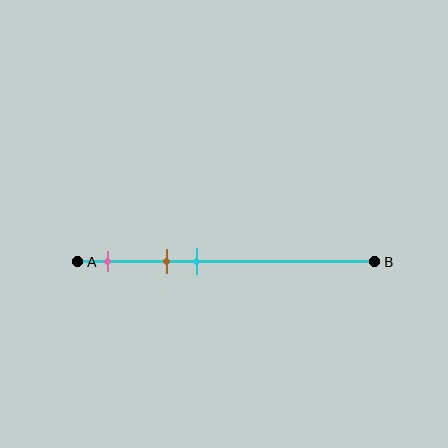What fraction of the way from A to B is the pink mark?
The pink mark is approximately 10% (0.1) of the way from A to B.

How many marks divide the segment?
There are 3 marks dividing the segment.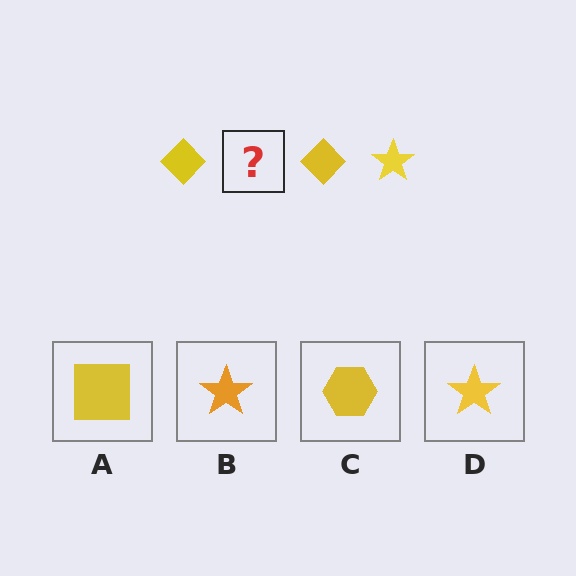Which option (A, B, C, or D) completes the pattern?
D.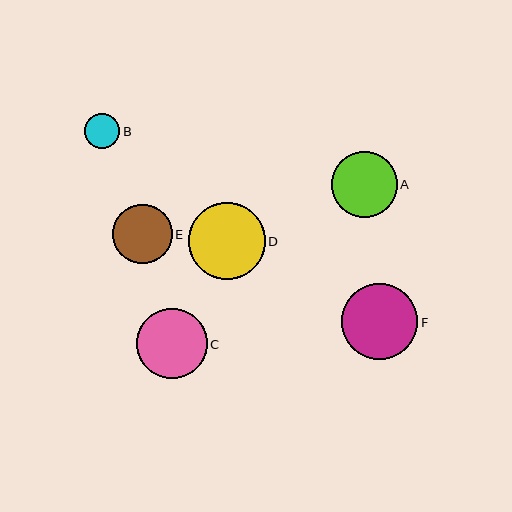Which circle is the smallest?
Circle B is the smallest with a size of approximately 35 pixels.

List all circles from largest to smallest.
From largest to smallest: D, F, C, A, E, B.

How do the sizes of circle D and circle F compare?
Circle D and circle F are approximately the same size.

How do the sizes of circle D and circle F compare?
Circle D and circle F are approximately the same size.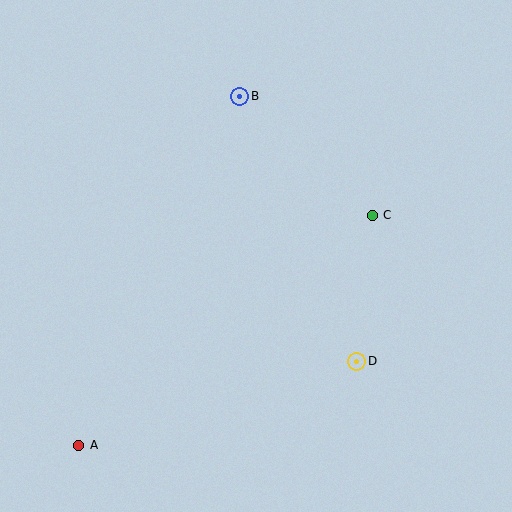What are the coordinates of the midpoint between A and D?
The midpoint between A and D is at (218, 403).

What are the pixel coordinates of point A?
Point A is at (79, 445).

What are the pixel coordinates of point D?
Point D is at (357, 361).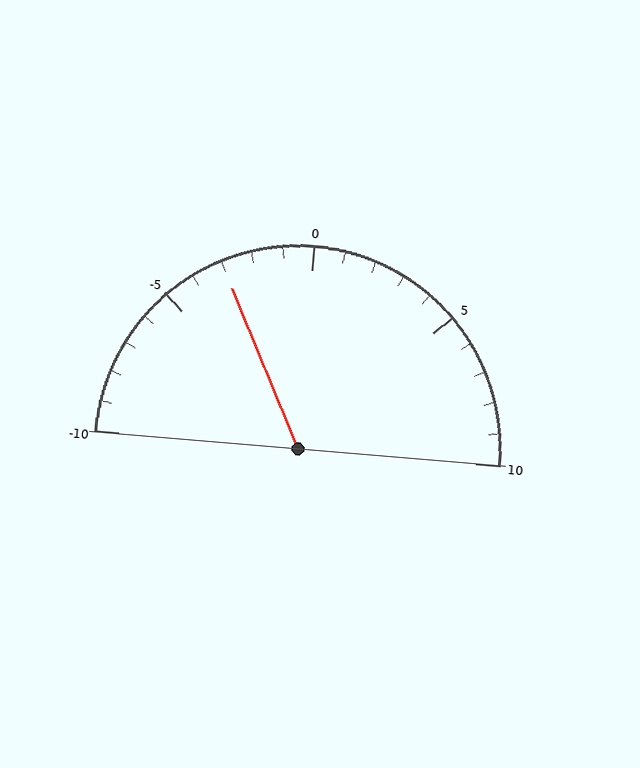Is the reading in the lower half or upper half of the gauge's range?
The reading is in the lower half of the range (-10 to 10).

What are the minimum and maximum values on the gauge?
The gauge ranges from -10 to 10.